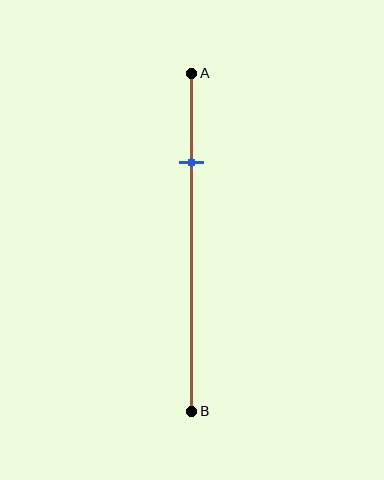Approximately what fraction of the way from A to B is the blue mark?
The blue mark is approximately 25% of the way from A to B.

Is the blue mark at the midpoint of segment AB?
No, the mark is at about 25% from A, not at the 50% midpoint.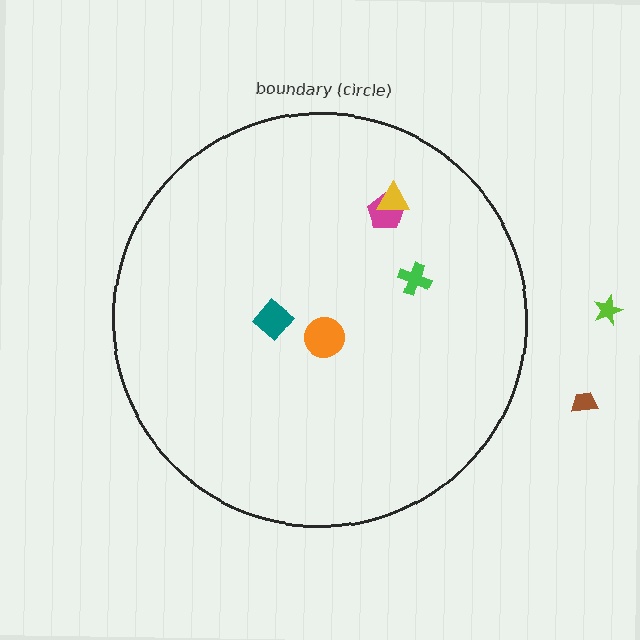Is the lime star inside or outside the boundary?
Outside.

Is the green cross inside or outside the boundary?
Inside.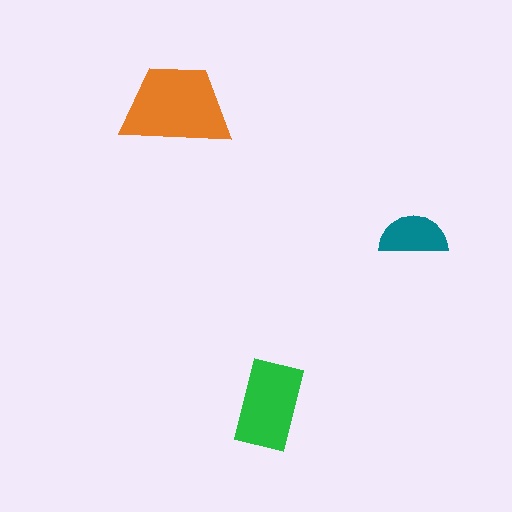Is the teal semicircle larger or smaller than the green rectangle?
Smaller.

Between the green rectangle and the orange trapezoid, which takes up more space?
The orange trapezoid.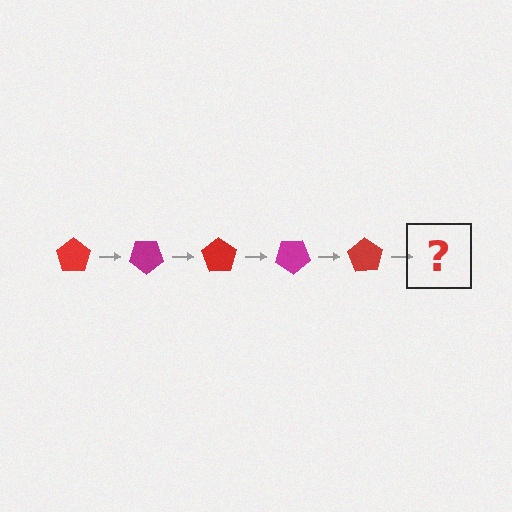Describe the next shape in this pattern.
It should be a magenta pentagon, rotated 175 degrees from the start.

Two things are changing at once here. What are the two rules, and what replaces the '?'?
The two rules are that it rotates 35 degrees each step and the color cycles through red and magenta. The '?' should be a magenta pentagon, rotated 175 degrees from the start.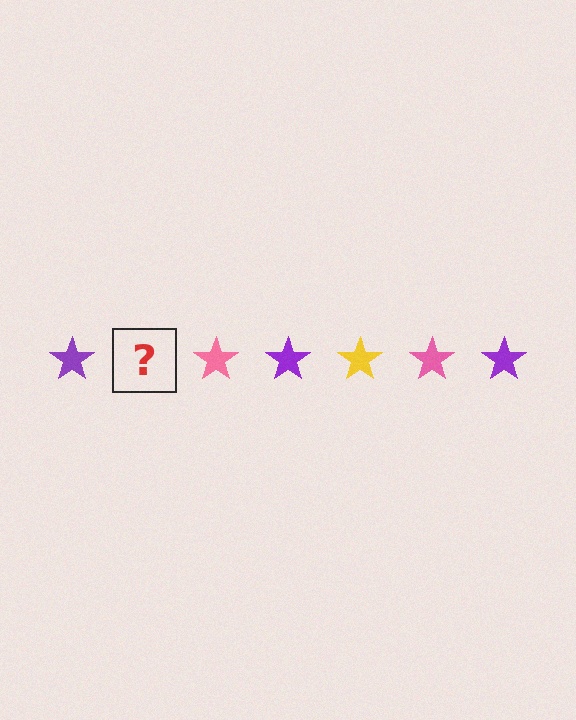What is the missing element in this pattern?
The missing element is a yellow star.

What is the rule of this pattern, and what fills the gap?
The rule is that the pattern cycles through purple, yellow, pink stars. The gap should be filled with a yellow star.